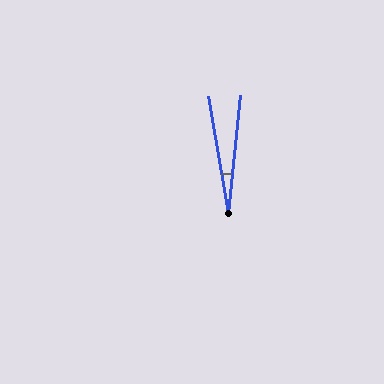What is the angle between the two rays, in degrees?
Approximately 16 degrees.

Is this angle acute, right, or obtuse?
It is acute.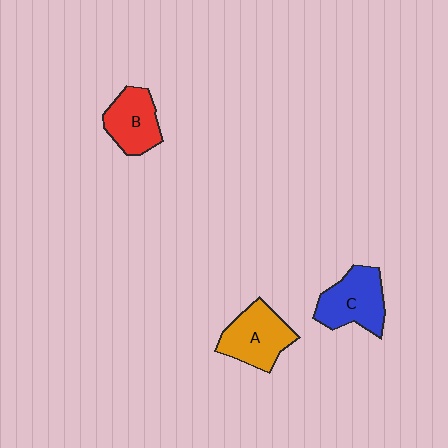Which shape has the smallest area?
Shape B (red).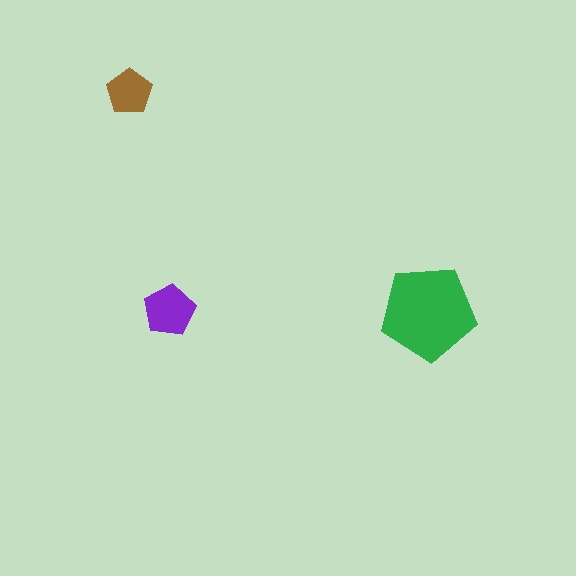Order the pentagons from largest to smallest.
the green one, the purple one, the brown one.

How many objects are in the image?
There are 3 objects in the image.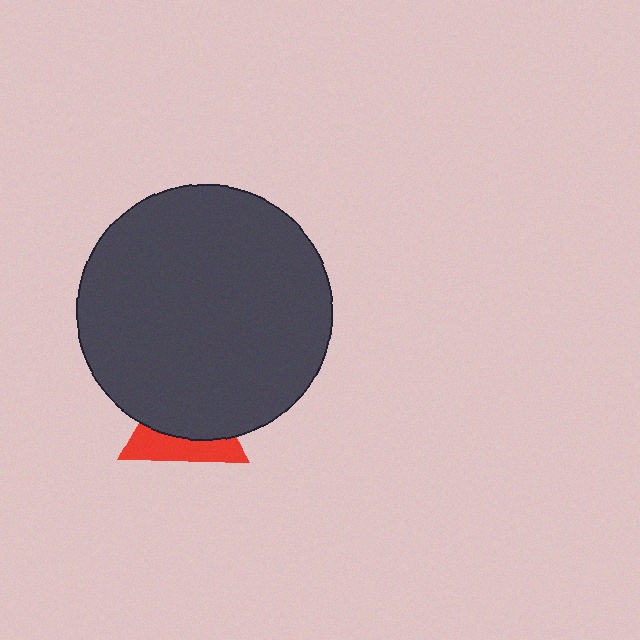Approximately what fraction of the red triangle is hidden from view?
Roughly 60% of the red triangle is hidden behind the dark gray circle.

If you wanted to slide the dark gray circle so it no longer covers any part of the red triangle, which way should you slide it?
Slide it up — that is the most direct way to separate the two shapes.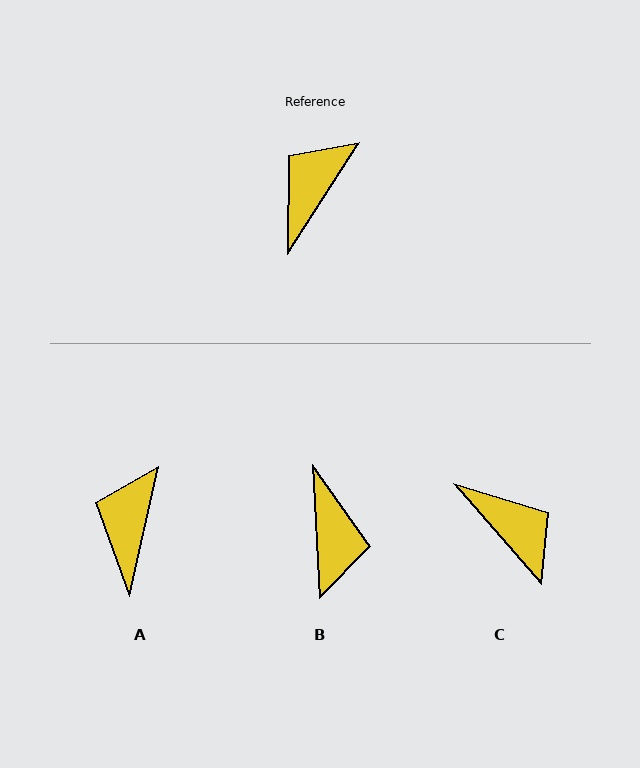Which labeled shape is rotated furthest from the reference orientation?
B, about 144 degrees away.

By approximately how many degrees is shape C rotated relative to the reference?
Approximately 106 degrees clockwise.